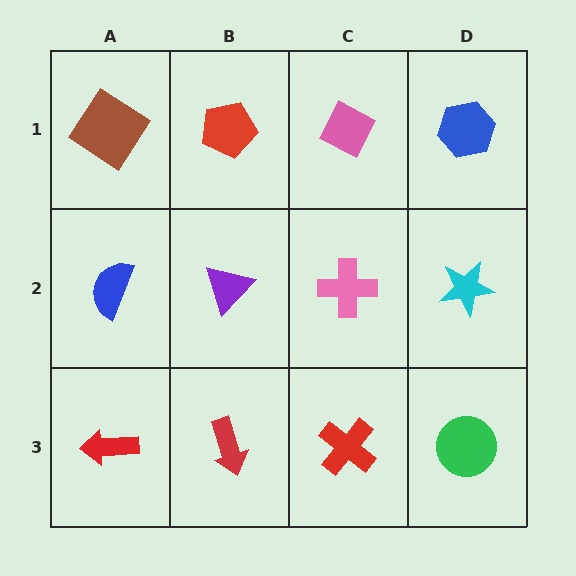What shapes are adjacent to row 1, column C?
A pink cross (row 2, column C), a red pentagon (row 1, column B), a blue hexagon (row 1, column D).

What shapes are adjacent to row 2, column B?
A red pentagon (row 1, column B), a red arrow (row 3, column B), a blue semicircle (row 2, column A), a pink cross (row 2, column C).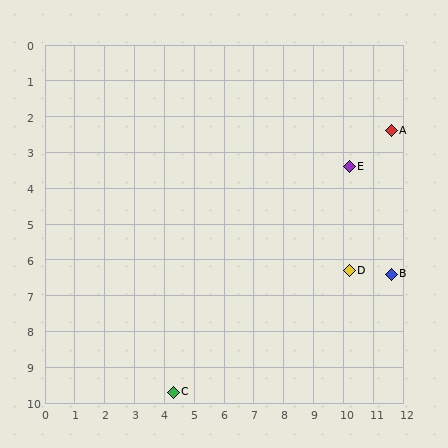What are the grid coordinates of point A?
Point A is at approximately (11.6, 2.4).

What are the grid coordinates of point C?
Point C is at approximately (4.3, 9.7).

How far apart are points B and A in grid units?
Points B and A are about 4.0 grid units apart.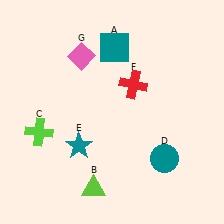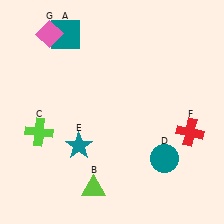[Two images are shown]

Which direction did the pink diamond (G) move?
The pink diamond (G) moved left.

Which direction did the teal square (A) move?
The teal square (A) moved left.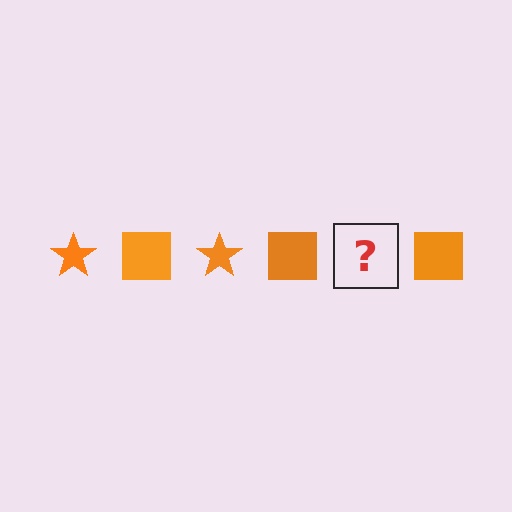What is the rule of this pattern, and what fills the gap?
The rule is that the pattern cycles through star, square shapes in orange. The gap should be filled with an orange star.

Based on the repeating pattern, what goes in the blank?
The blank should be an orange star.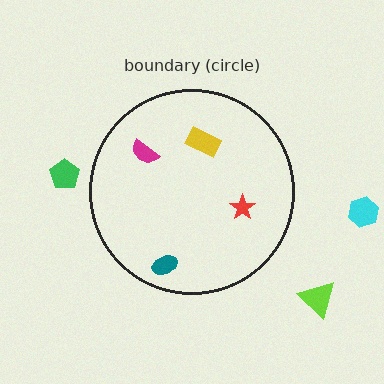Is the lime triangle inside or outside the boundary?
Outside.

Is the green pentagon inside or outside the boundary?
Outside.